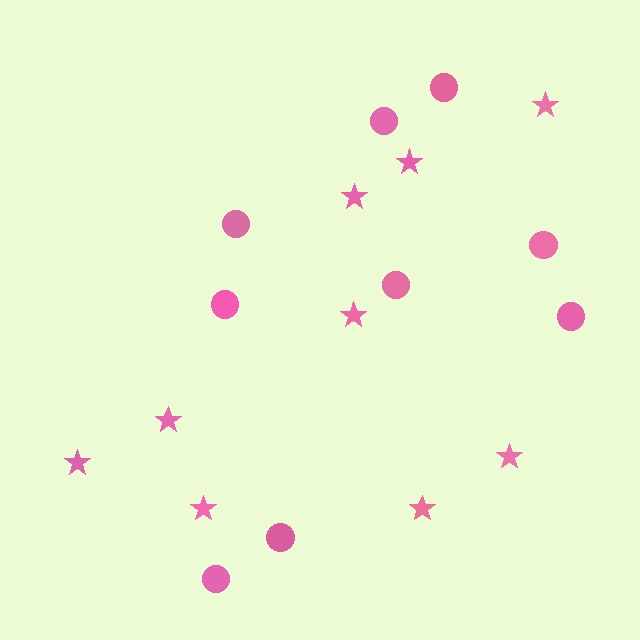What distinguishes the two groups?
There are 2 groups: one group of stars (9) and one group of circles (9).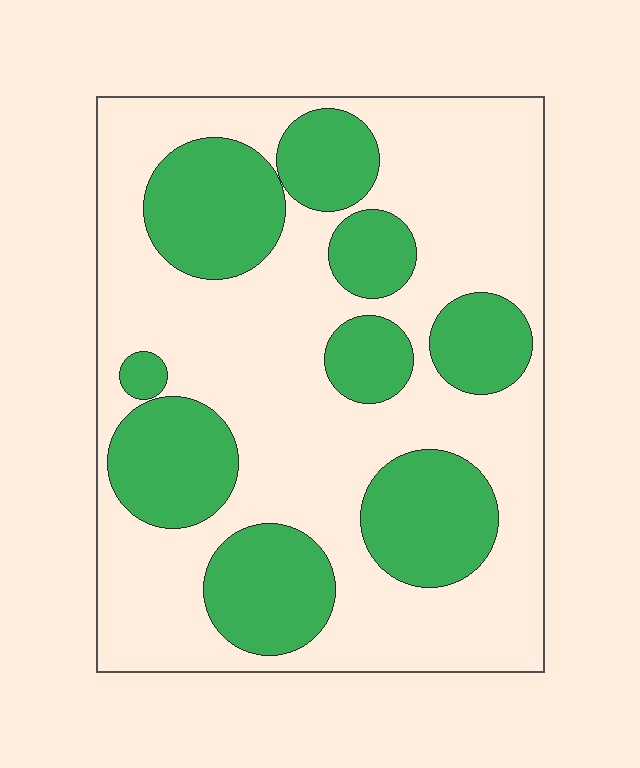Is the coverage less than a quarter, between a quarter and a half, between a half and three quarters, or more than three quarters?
Between a quarter and a half.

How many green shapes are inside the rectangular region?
9.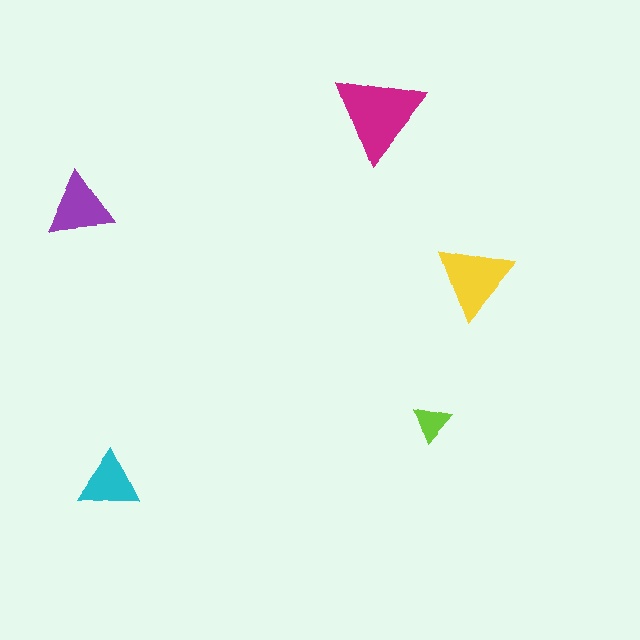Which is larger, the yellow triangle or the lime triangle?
The yellow one.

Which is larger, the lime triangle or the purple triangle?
The purple one.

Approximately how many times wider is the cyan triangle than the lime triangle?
About 1.5 times wider.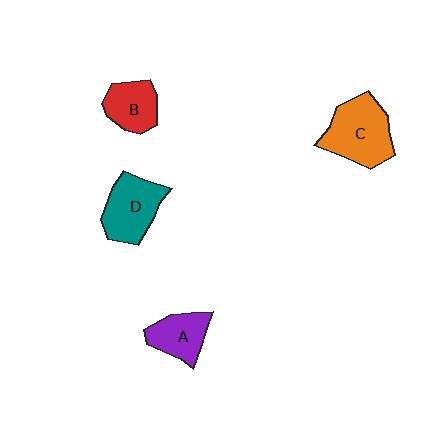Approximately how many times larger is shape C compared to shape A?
Approximately 1.6 times.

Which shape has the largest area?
Shape C (orange).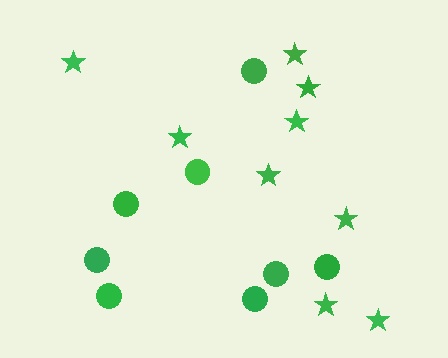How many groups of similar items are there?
There are 2 groups: one group of circles (8) and one group of stars (9).